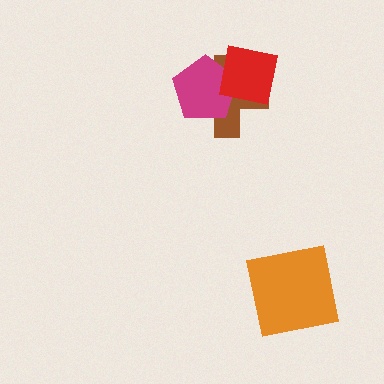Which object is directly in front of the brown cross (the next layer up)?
The magenta pentagon is directly in front of the brown cross.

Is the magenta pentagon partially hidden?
Yes, it is partially covered by another shape.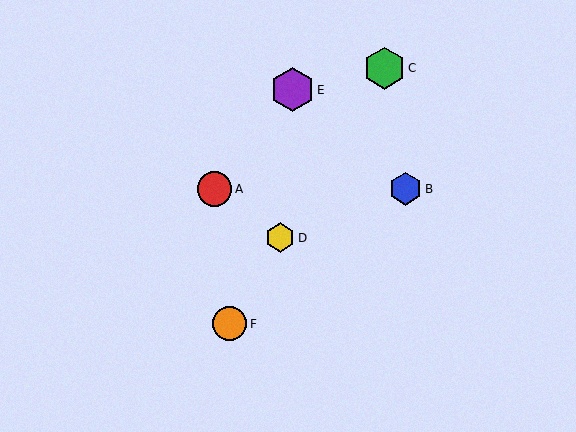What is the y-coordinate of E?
Object E is at y≈90.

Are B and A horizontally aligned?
Yes, both are at y≈189.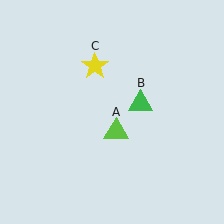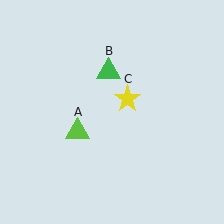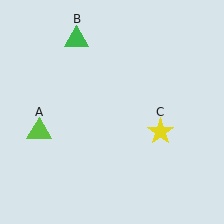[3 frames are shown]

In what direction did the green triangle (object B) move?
The green triangle (object B) moved up and to the left.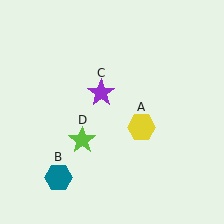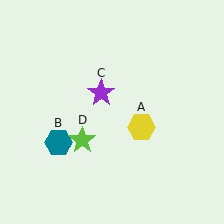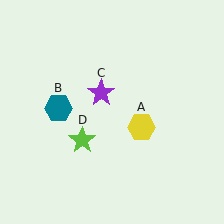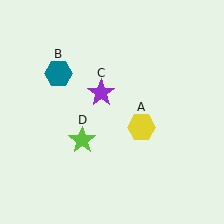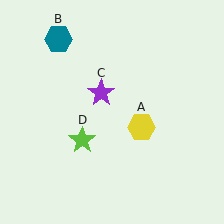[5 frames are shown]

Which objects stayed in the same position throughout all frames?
Yellow hexagon (object A) and purple star (object C) and lime star (object D) remained stationary.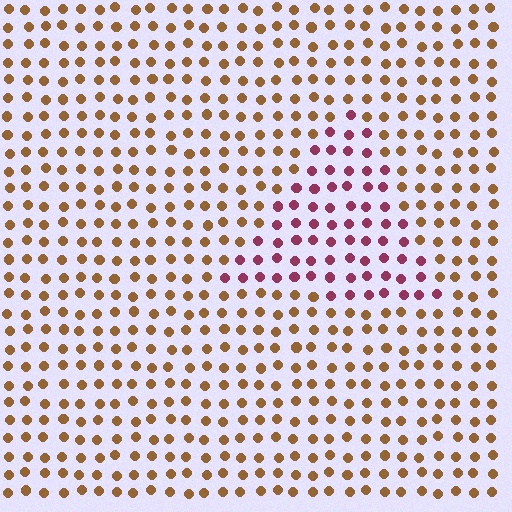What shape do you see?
I see a triangle.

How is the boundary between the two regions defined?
The boundary is defined purely by a slight shift in hue (about 56 degrees). Spacing, size, and orientation are identical on both sides.